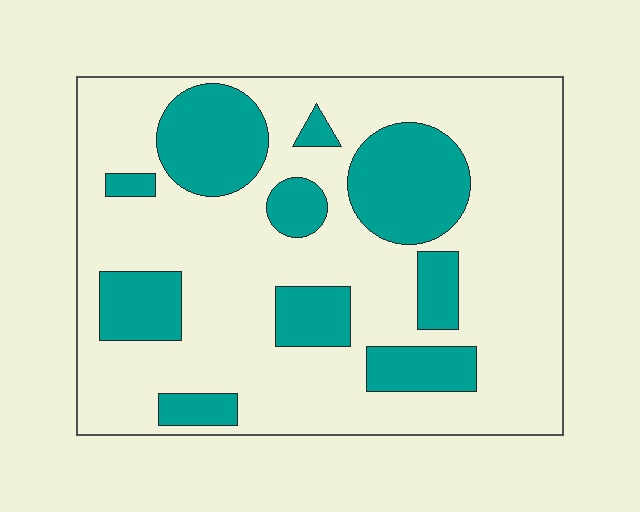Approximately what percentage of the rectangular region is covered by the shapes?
Approximately 30%.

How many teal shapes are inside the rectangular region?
10.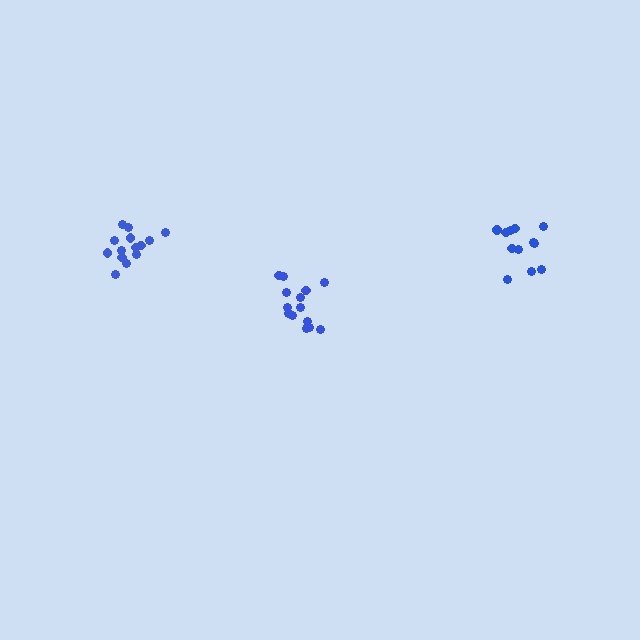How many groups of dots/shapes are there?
There are 3 groups.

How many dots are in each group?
Group 1: 14 dots, Group 2: 14 dots, Group 3: 12 dots (40 total).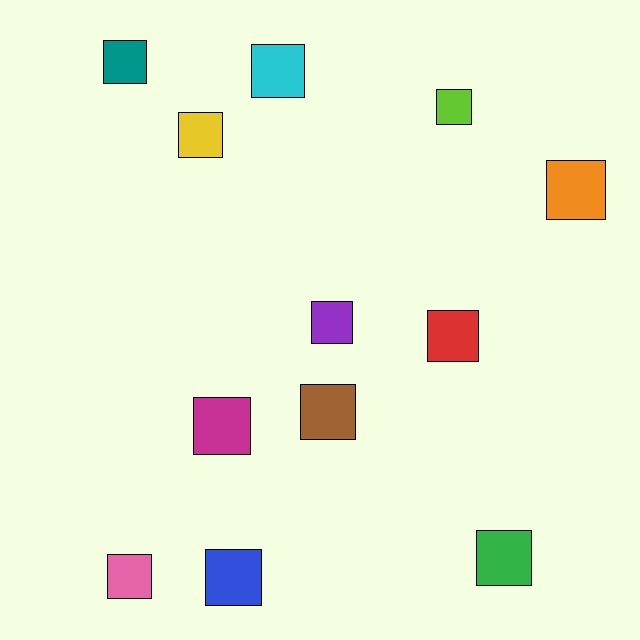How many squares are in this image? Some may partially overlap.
There are 12 squares.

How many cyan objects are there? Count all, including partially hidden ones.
There is 1 cyan object.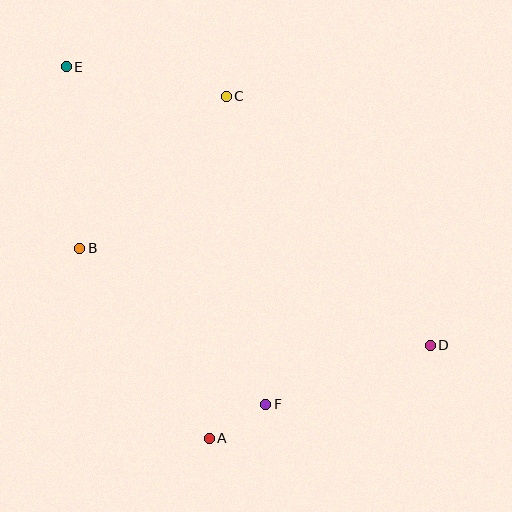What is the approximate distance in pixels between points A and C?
The distance between A and C is approximately 342 pixels.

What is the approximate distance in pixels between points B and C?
The distance between B and C is approximately 211 pixels.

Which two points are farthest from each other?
Points D and E are farthest from each other.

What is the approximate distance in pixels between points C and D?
The distance between C and D is approximately 322 pixels.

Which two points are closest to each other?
Points A and F are closest to each other.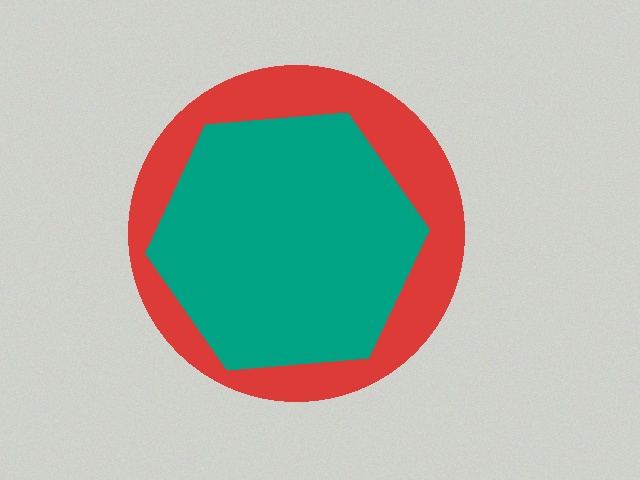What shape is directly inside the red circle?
The teal hexagon.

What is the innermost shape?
The teal hexagon.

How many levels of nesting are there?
2.